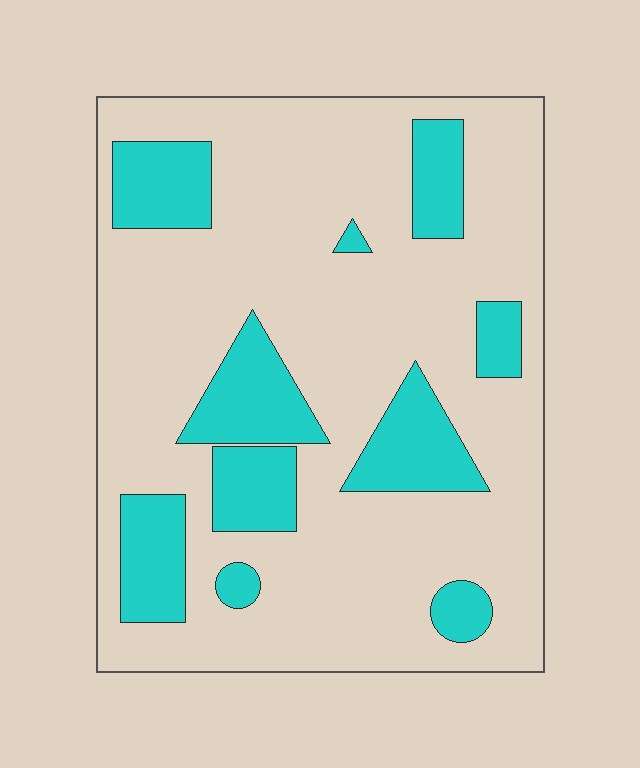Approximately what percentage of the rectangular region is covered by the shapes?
Approximately 25%.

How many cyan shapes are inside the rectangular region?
10.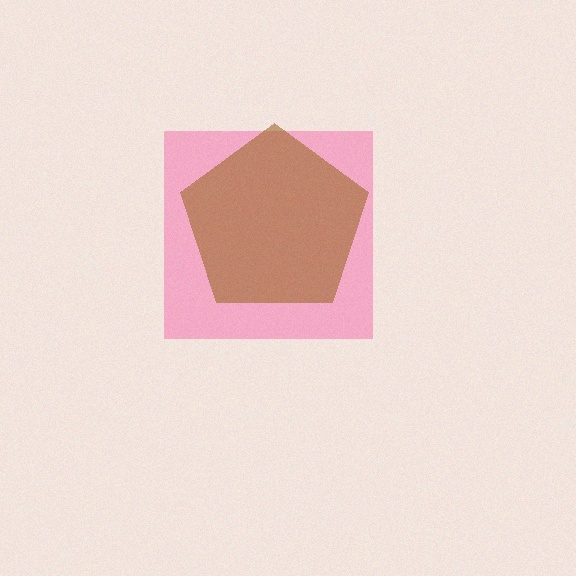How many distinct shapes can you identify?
There are 2 distinct shapes: a pink square, a brown pentagon.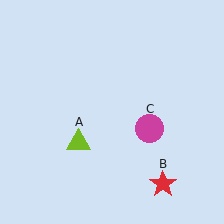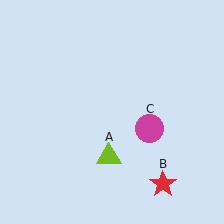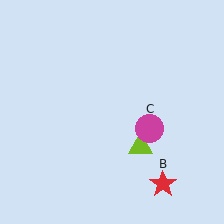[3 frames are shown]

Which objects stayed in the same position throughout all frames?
Red star (object B) and magenta circle (object C) remained stationary.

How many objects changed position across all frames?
1 object changed position: lime triangle (object A).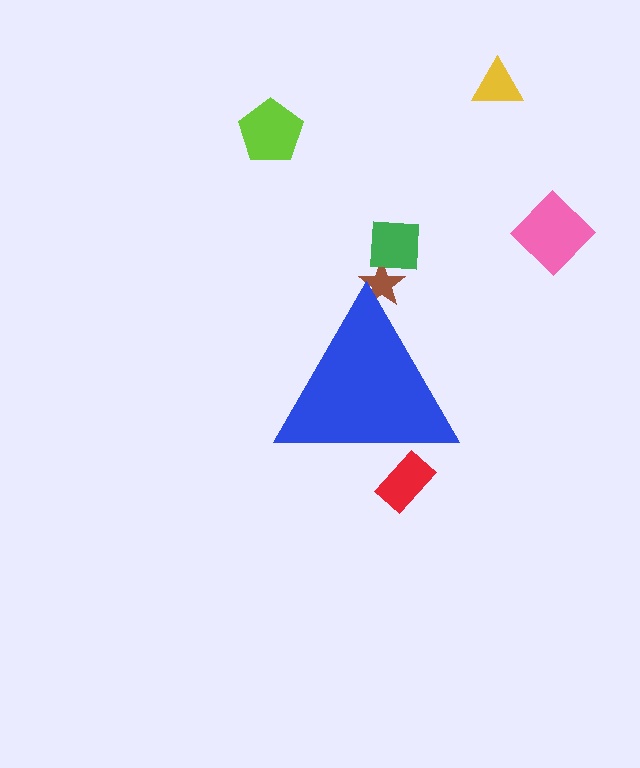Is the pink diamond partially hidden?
No, the pink diamond is fully visible.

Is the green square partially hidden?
No, the green square is fully visible.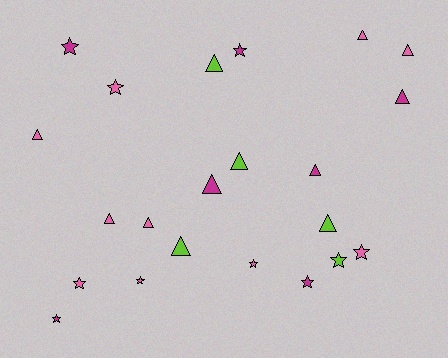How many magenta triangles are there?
There are 3 magenta triangles.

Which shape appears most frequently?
Triangle, with 12 objects.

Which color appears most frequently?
Pink, with 10 objects.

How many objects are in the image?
There are 22 objects.